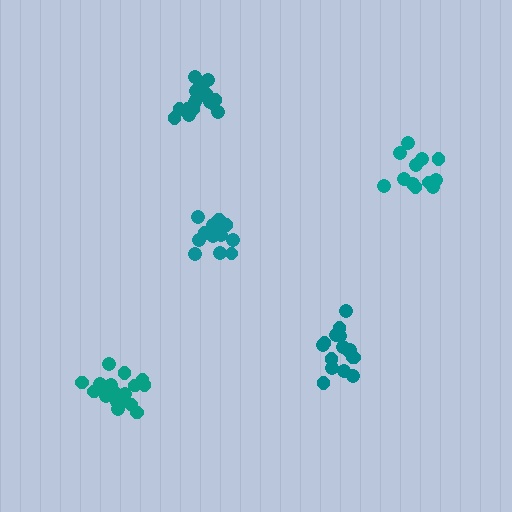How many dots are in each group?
Group 1: 15 dots, Group 2: 12 dots, Group 3: 18 dots, Group 4: 16 dots, Group 5: 18 dots (79 total).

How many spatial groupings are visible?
There are 5 spatial groupings.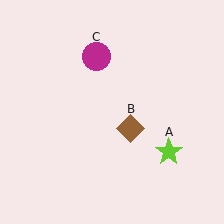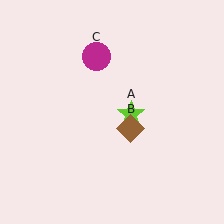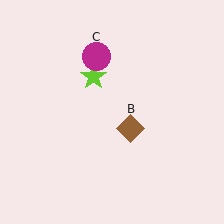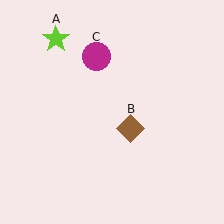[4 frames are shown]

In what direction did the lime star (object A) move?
The lime star (object A) moved up and to the left.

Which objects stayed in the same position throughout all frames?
Brown diamond (object B) and magenta circle (object C) remained stationary.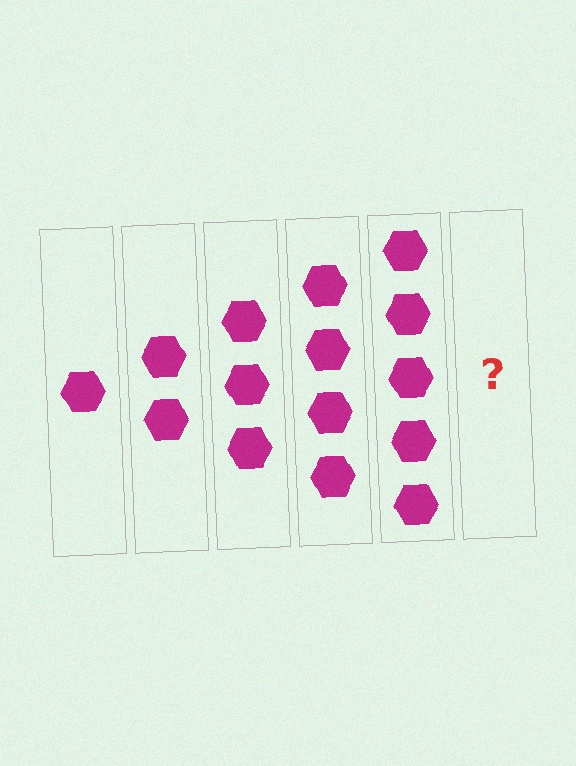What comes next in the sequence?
The next element should be 6 hexagons.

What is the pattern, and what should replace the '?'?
The pattern is that each step adds one more hexagon. The '?' should be 6 hexagons.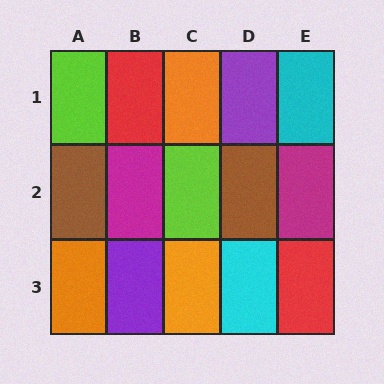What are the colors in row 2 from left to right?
Brown, magenta, lime, brown, magenta.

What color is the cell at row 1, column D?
Purple.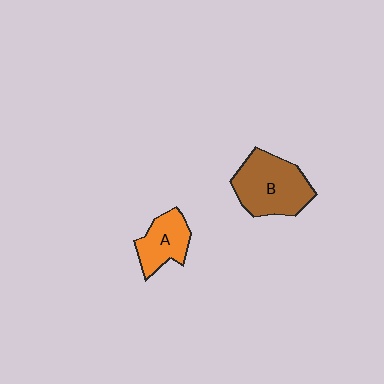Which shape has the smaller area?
Shape A (orange).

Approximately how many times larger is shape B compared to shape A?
Approximately 1.6 times.